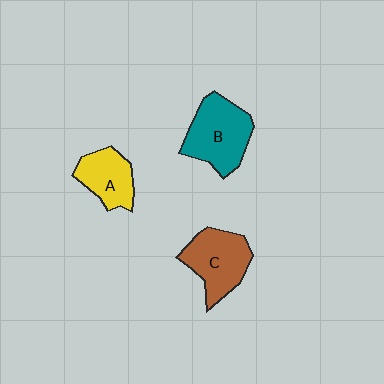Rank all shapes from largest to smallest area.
From largest to smallest: B (teal), C (brown), A (yellow).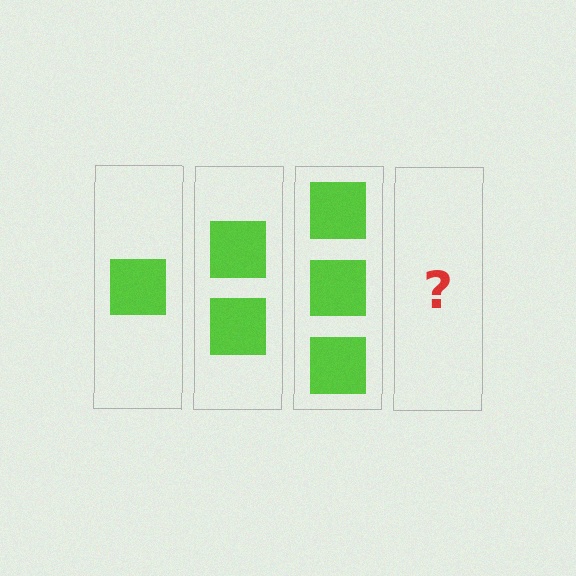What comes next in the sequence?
The next element should be 4 squares.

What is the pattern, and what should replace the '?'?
The pattern is that each step adds one more square. The '?' should be 4 squares.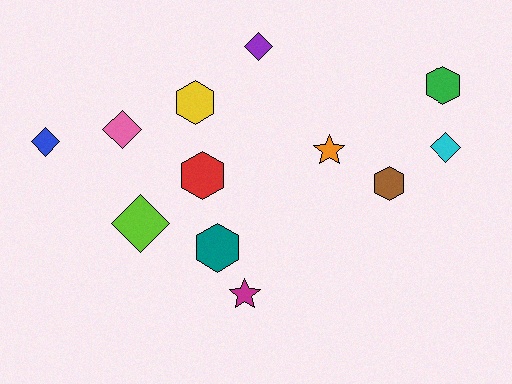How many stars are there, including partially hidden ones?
There are 2 stars.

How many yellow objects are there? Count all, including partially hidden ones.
There is 1 yellow object.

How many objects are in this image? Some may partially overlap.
There are 12 objects.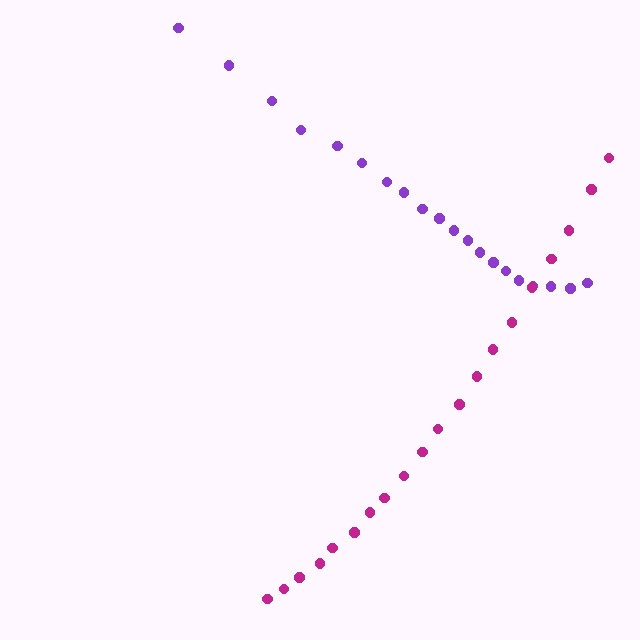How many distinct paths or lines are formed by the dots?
There are 2 distinct paths.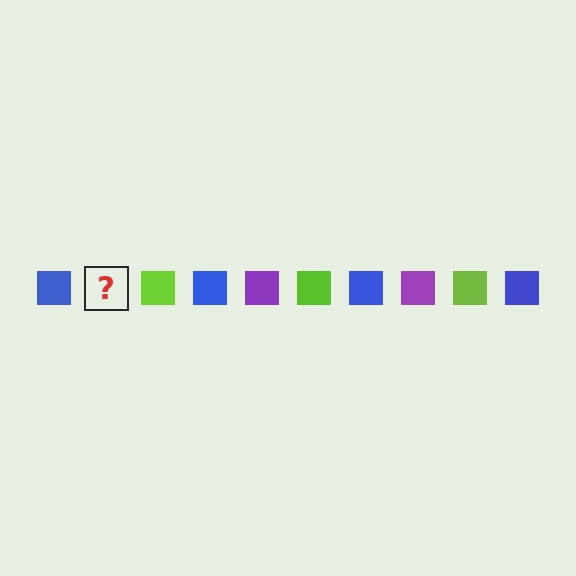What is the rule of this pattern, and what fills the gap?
The rule is that the pattern cycles through blue, purple, lime squares. The gap should be filled with a purple square.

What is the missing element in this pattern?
The missing element is a purple square.